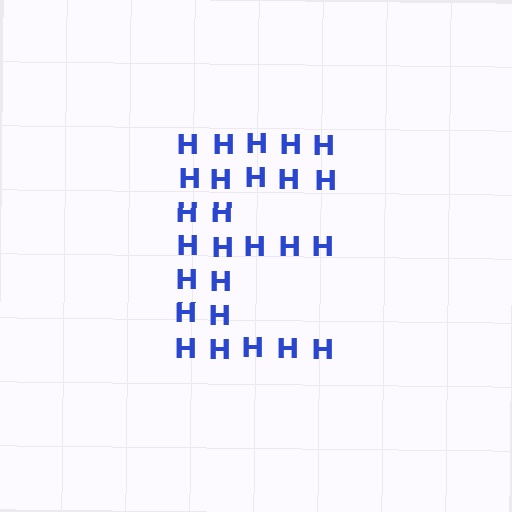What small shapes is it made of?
It is made of small letter H's.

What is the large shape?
The large shape is the letter E.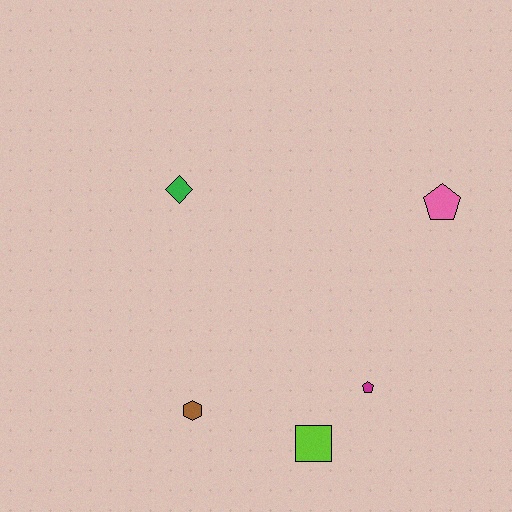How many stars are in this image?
There are no stars.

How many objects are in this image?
There are 5 objects.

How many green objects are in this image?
There is 1 green object.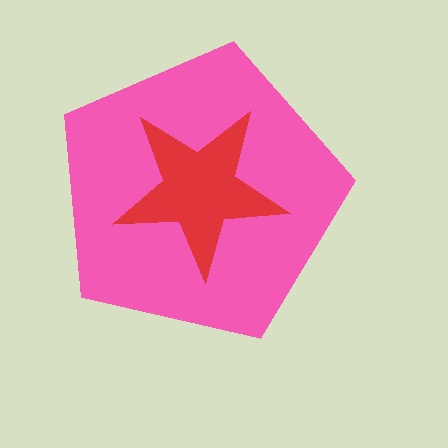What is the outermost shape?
The pink pentagon.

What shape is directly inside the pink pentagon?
The red star.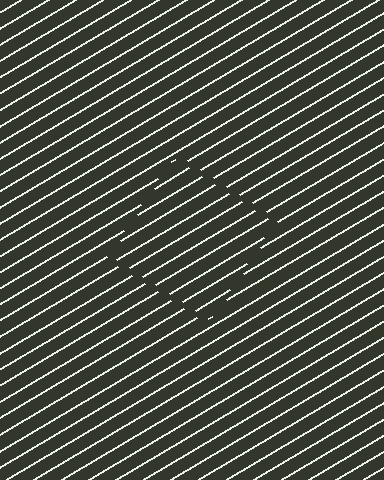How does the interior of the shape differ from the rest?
The interior of the shape contains the same grating, shifted by half a period — the contour is defined by the phase discontinuity where line-ends from the inner and outer gratings abut.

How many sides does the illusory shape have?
4 sides — the line-ends trace a square.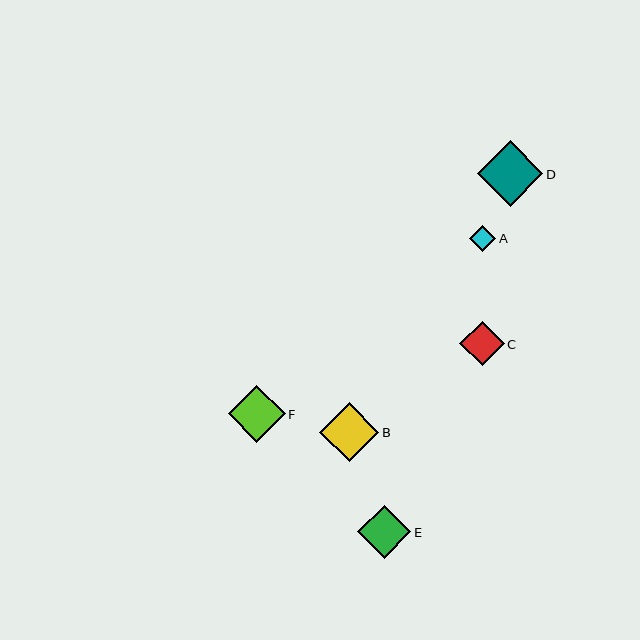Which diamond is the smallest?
Diamond A is the smallest with a size of approximately 26 pixels.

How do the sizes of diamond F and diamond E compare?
Diamond F and diamond E are approximately the same size.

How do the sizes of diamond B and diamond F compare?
Diamond B and diamond F are approximately the same size.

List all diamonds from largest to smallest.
From largest to smallest: D, B, F, E, C, A.